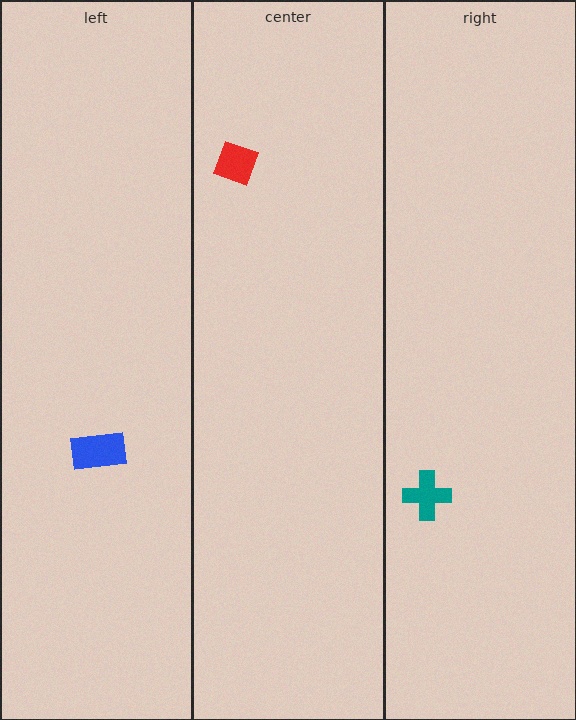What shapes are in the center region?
The red diamond.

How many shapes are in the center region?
1.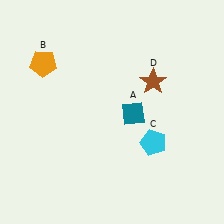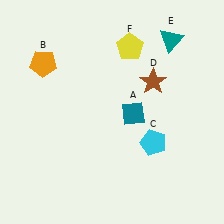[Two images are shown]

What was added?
A teal triangle (E), a yellow pentagon (F) were added in Image 2.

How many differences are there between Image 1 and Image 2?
There are 2 differences between the two images.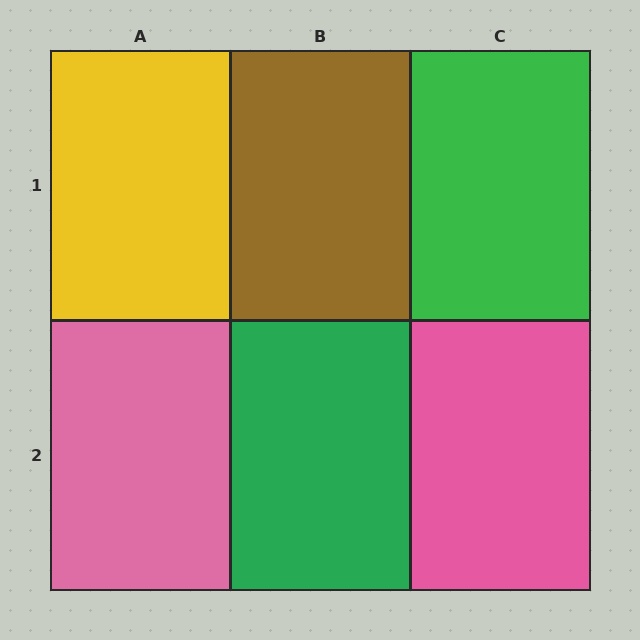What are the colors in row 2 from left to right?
Pink, green, pink.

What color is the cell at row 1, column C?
Green.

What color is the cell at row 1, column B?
Brown.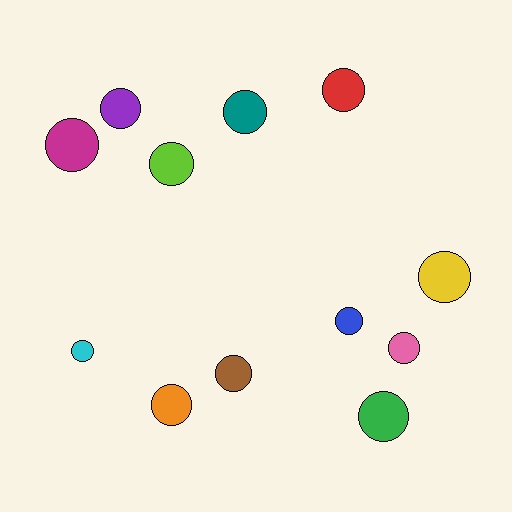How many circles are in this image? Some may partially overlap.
There are 12 circles.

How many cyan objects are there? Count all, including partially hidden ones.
There is 1 cyan object.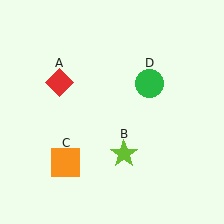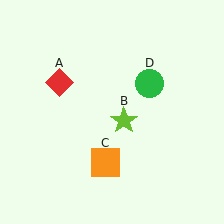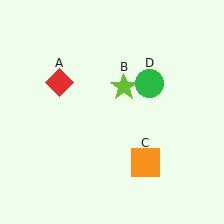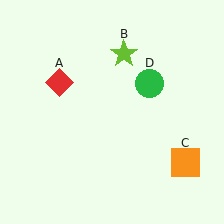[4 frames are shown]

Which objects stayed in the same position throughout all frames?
Red diamond (object A) and green circle (object D) remained stationary.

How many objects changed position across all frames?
2 objects changed position: lime star (object B), orange square (object C).